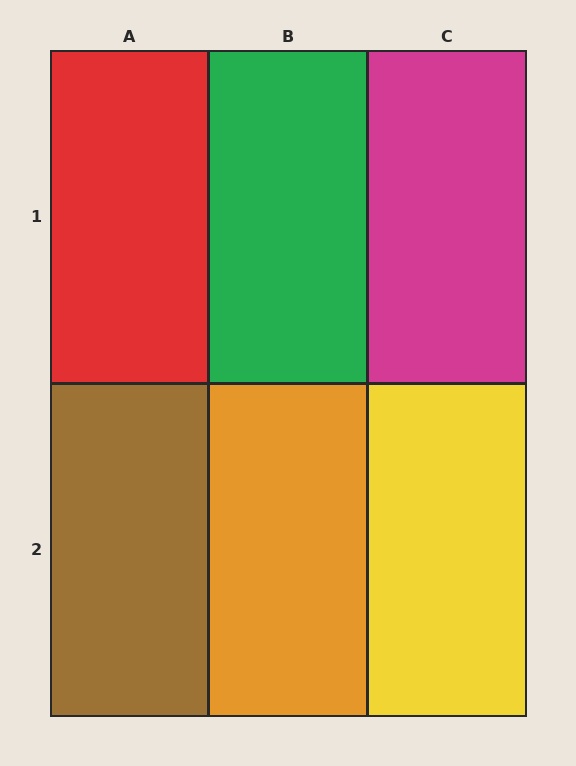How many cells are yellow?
1 cell is yellow.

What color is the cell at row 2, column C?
Yellow.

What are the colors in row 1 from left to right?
Red, green, magenta.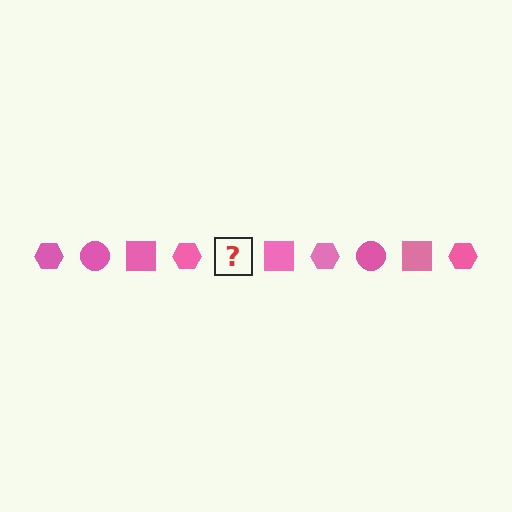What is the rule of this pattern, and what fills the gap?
The rule is that the pattern cycles through hexagon, circle, square shapes in pink. The gap should be filled with a pink circle.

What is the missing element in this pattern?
The missing element is a pink circle.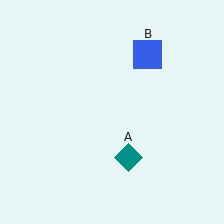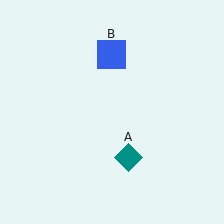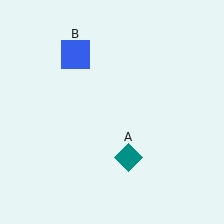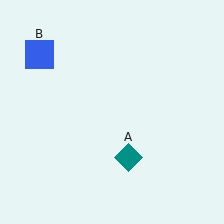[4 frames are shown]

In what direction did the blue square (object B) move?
The blue square (object B) moved left.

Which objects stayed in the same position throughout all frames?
Teal diamond (object A) remained stationary.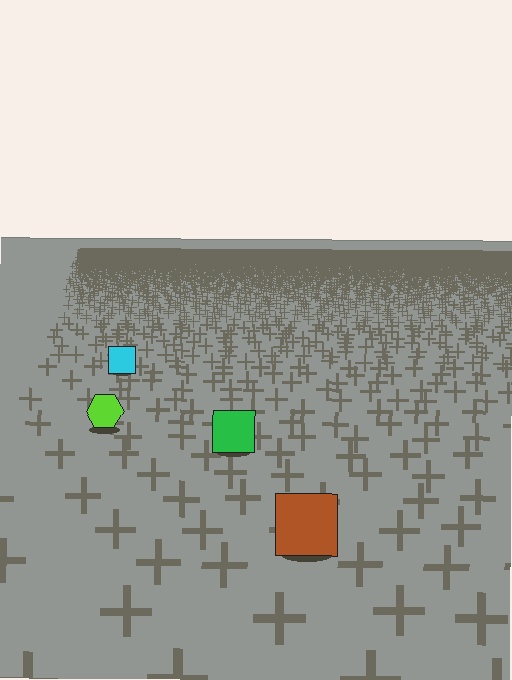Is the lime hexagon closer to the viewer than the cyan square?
Yes. The lime hexagon is closer — you can tell from the texture gradient: the ground texture is coarser near it.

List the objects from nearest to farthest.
From nearest to farthest: the brown square, the green square, the lime hexagon, the cyan square.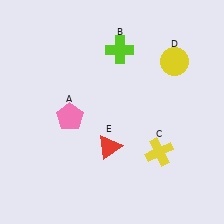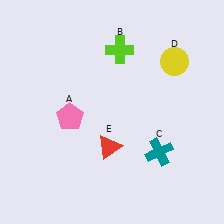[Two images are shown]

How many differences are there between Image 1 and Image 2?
There is 1 difference between the two images.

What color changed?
The cross (C) changed from yellow in Image 1 to teal in Image 2.